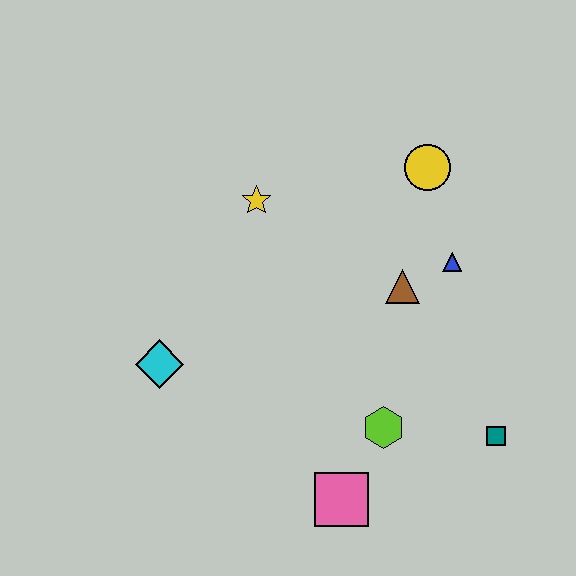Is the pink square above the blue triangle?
No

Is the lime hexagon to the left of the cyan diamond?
No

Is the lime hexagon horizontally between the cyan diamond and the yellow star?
No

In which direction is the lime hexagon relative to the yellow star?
The lime hexagon is below the yellow star.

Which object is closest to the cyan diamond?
The yellow star is closest to the cyan diamond.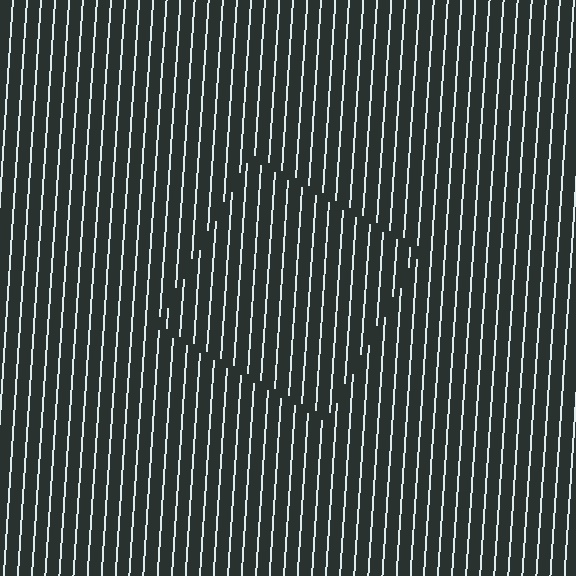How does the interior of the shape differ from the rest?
The interior of the shape contains the same grating, shifted by half a period — the contour is defined by the phase discontinuity where line-ends from the inner and outer gratings abut.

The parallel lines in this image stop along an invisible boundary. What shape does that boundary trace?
An illusory square. The interior of the shape contains the same grating, shifted by half a period — the contour is defined by the phase discontinuity where line-ends from the inner and outer gratings abut.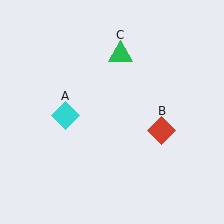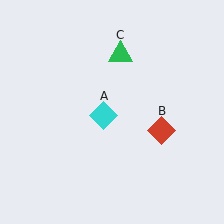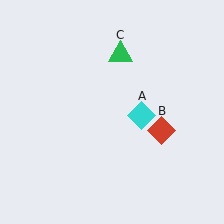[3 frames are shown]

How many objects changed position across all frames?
1 object changed position: cyan diamond (object A).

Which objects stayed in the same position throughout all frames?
Red diamond (object B) and green triangle (object C) remained stationary.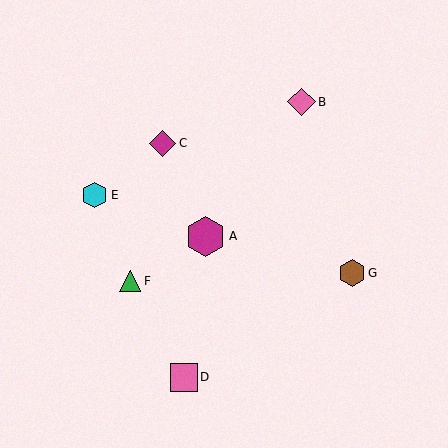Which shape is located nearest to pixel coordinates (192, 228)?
The magenta hexagon (labeled A) at (206, 236) is nearest to that location.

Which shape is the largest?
The magenta hexagon (labeled A) is the largest.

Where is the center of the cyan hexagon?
The center of the cyan hexagon is at (95, 195).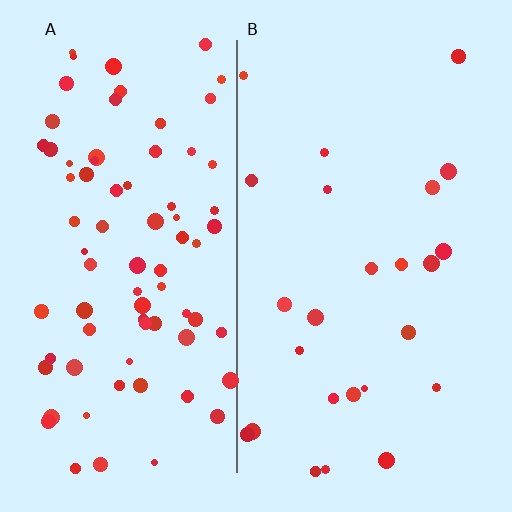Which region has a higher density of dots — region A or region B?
A (the left).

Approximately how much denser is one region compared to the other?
Approximately 3.1× — region A over region B.